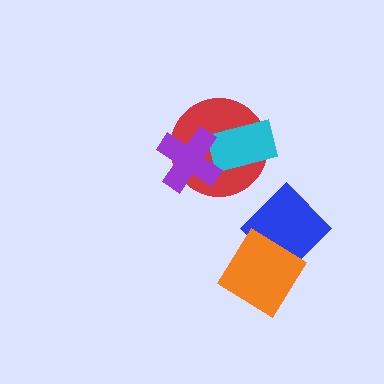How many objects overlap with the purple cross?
2 objects overlap with the purple cross.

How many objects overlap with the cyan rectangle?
2 objects overlap with the cyan rectangle.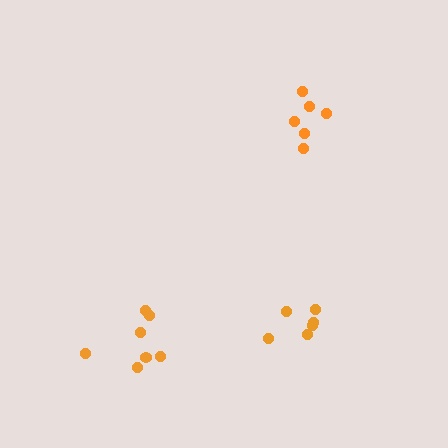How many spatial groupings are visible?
There are 3 spatial groupings.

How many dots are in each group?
Group 1: 7 dots, Group 2: 6 dots, Group 3: 6 dots (19 total).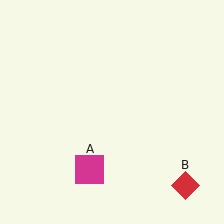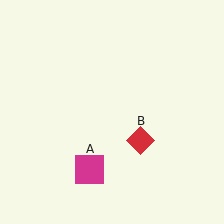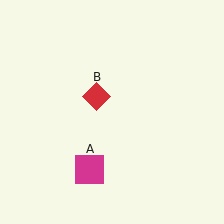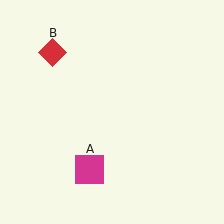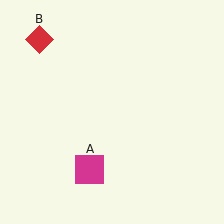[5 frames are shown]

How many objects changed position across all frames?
1 object changed position: red diamond (object B).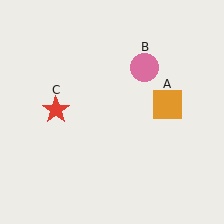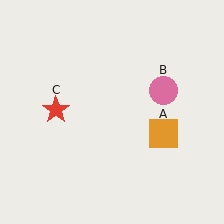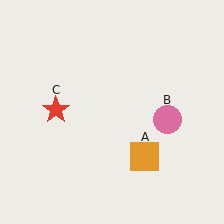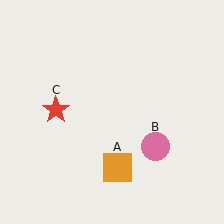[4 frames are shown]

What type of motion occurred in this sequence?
The orange square (object A), pink circle (object B) rotated clockwise around the center of the scene.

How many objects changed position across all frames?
2 objects changed position: orange square (object A), pink circle (object B).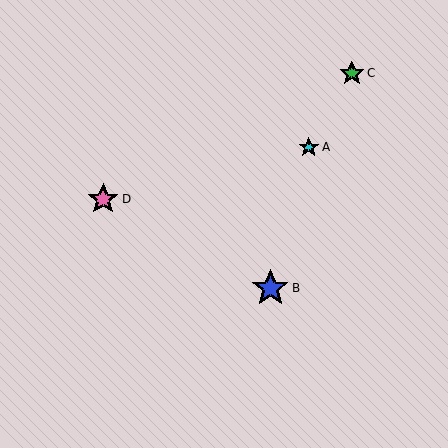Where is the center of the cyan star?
The center of the cyan star is at (309, 147).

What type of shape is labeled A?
Shape A is a cyan star.